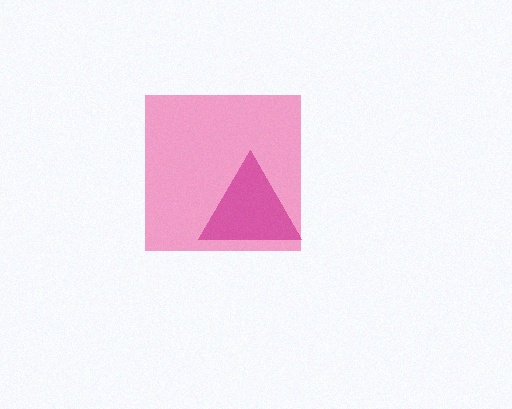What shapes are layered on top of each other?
The layered shapes are: a pink square, a magenta triangle.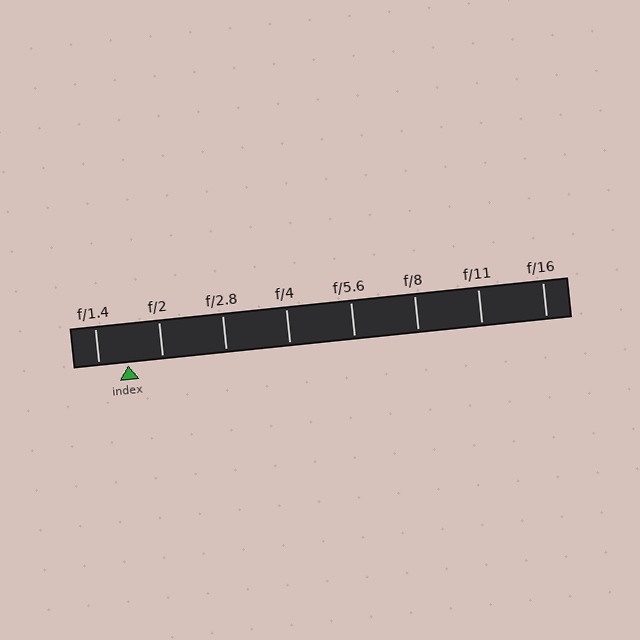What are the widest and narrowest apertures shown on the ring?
The widest aperture shown is f/1.4 and the narrowest is f/16.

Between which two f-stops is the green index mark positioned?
The index mark is between f/1.4 and f/2.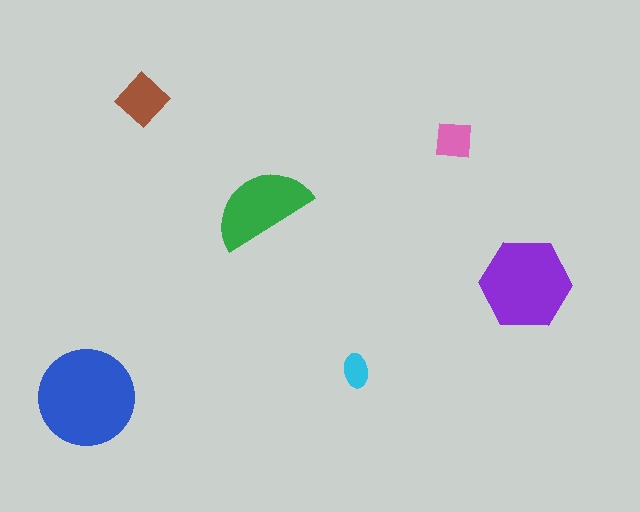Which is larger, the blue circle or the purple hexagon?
The blue circle.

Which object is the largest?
The blue circle.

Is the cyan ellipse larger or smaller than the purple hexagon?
Smaller.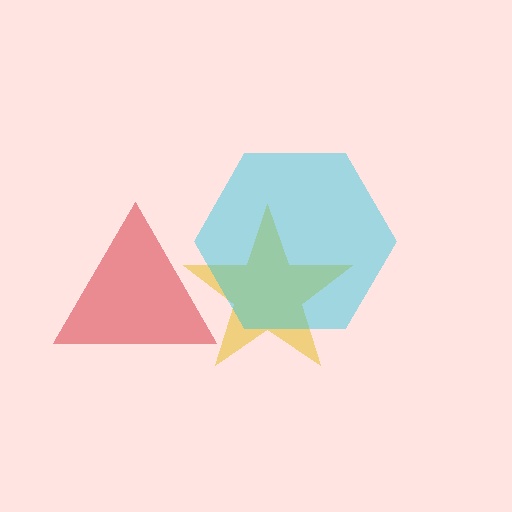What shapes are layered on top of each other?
The layered shapes are: a yellow star, a cyan hexagon, a red triangle.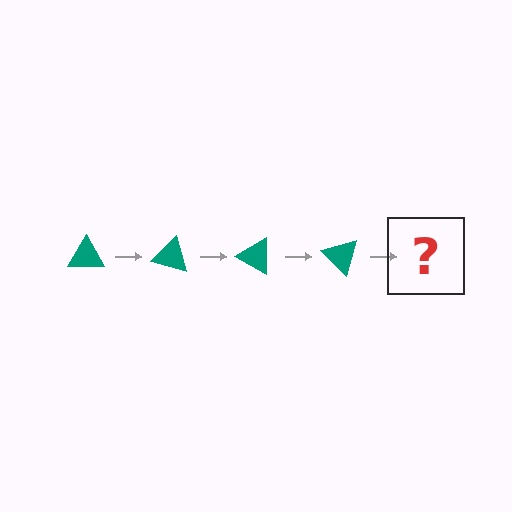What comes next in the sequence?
The next element should be a teal triangle rotated 60 degrees.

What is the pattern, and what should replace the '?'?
The pattern is that the triangle rotates 15 degrees each step. The '?' should be a teal triangle rotated 60 degrees.